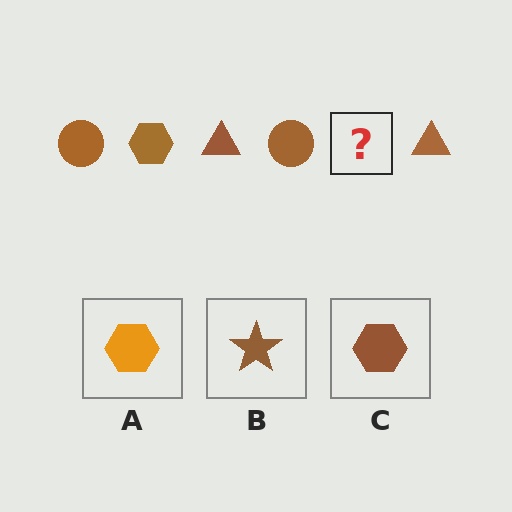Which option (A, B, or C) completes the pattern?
C.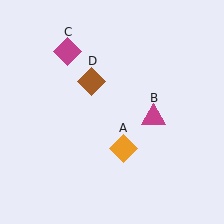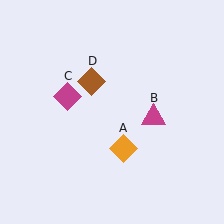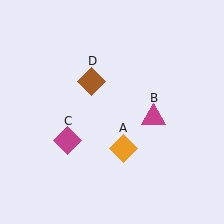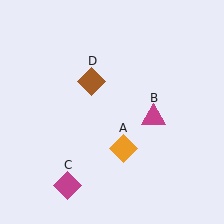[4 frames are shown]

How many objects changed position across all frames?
1 object changed position: magenta diamond (object C).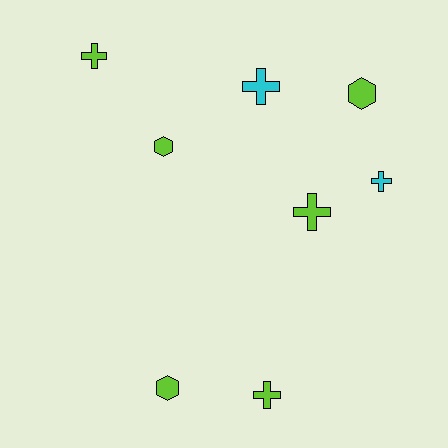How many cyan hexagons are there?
There are no cyan hexagons.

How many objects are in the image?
There are 8 objects.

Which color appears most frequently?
Lime, with 6 objects.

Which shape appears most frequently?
Cross, with 5 objects.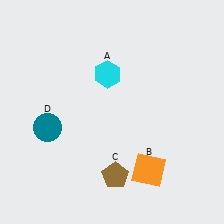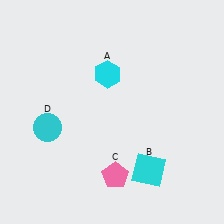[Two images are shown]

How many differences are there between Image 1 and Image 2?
There are 3 differences between the two images.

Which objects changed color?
B changed from orange to cyan. C changed from brown to pink. D changed from teal to cyan.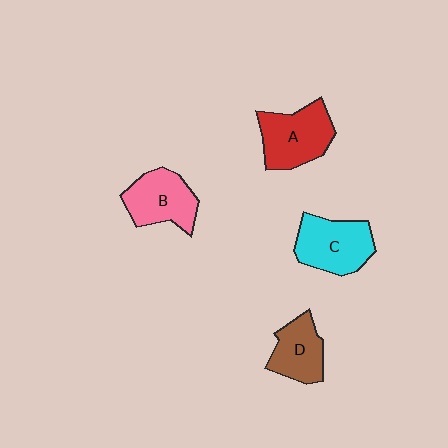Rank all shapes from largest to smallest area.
From largest to smallest: A (red), C (cyan), B (pink), D (brown).